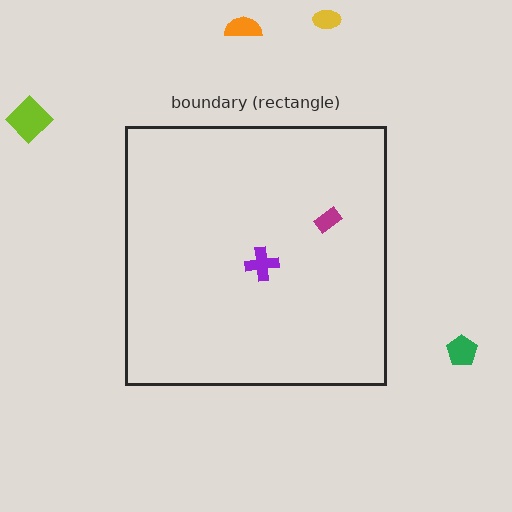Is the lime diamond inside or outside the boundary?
Outside.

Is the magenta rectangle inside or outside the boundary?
Inside.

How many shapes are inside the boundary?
2 inside, 4 outside.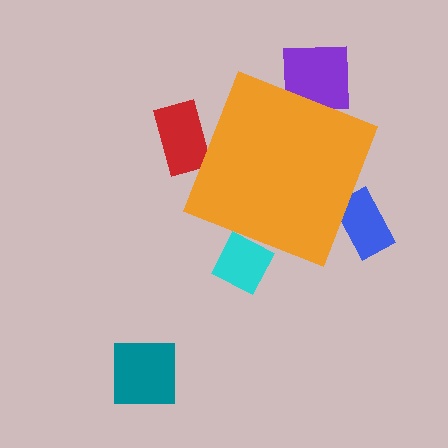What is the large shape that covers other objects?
An orange diamond.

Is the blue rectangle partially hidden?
Yes, the blue rectangle is partially hidden behind the orange diamond.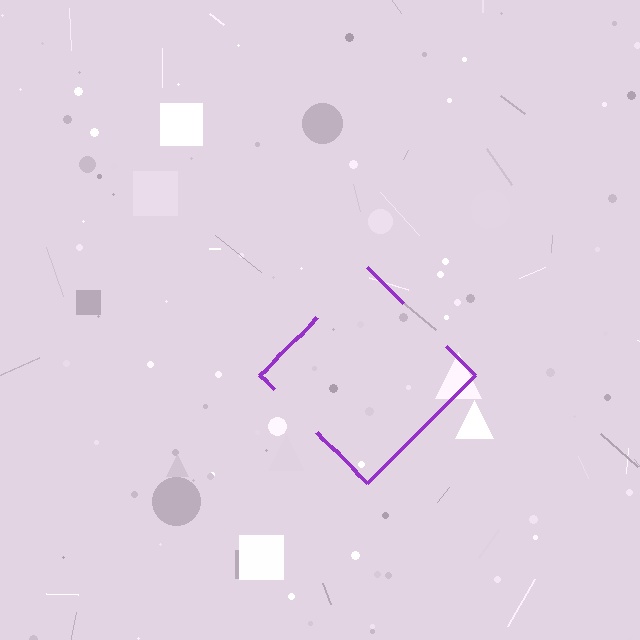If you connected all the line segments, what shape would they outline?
They would outline a diamond.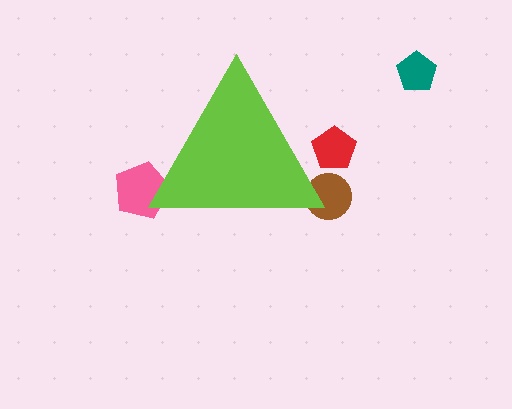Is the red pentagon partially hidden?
Yes, the red pentagon is partially hidden behind the lime triangle.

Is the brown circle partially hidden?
Yes, the brown circle is partially hidden behind the lime triangle.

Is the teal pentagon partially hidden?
No, the teal pentagon is fully visible.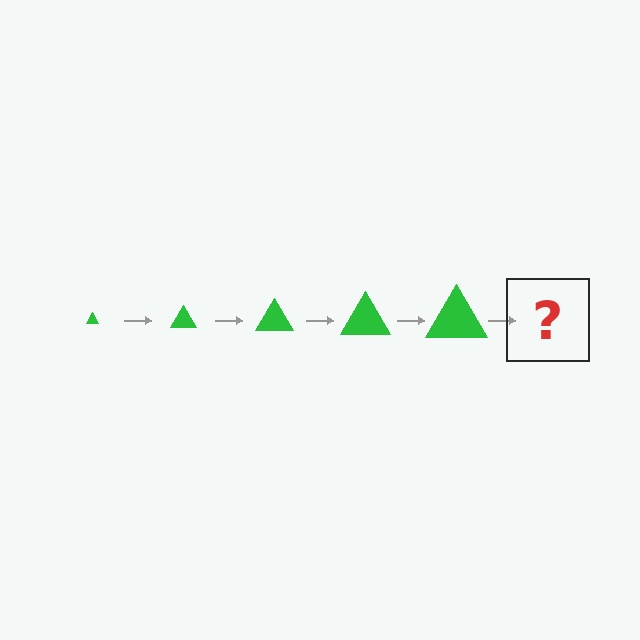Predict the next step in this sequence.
The next step is a green triangle, larger than the previous one.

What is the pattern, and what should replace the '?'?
The pattern is that the triangle gets progressively larger each step. The '?' should be a green triangle, larger than the previous one.